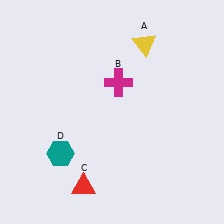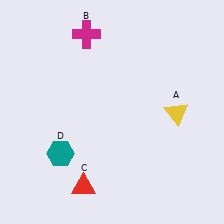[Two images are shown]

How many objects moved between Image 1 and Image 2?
2 objects moved between the two images.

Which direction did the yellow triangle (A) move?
The yellow triangle (A) moved down.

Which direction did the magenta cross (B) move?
The magenta cross (B) moved up.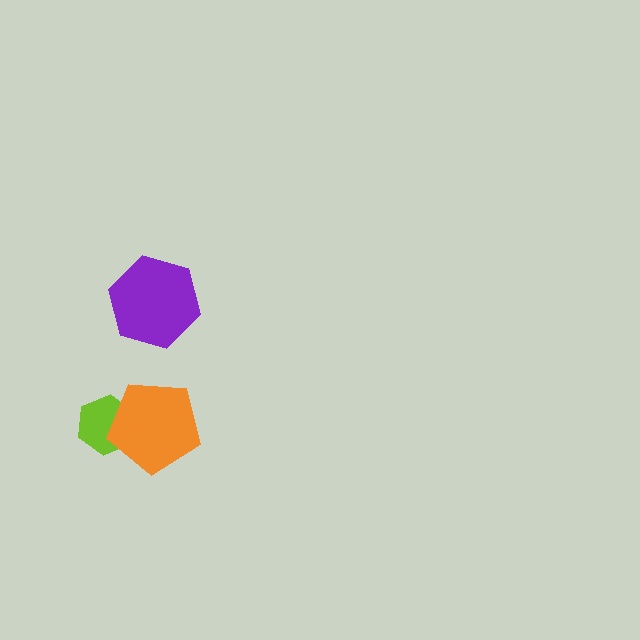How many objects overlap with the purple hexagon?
0 objects overlap with the purple hexagon.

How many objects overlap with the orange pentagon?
1 object overlaps with the orange pentagon.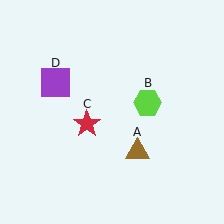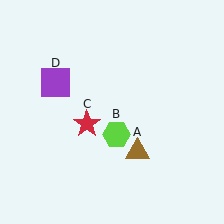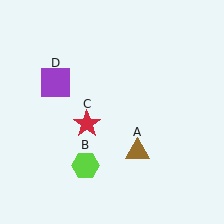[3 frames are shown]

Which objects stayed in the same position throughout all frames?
Brown triangle (object A) and red star (object C) and purple square (object D) remained stationary.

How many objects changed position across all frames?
1 object changed position: lime hexagon (object B).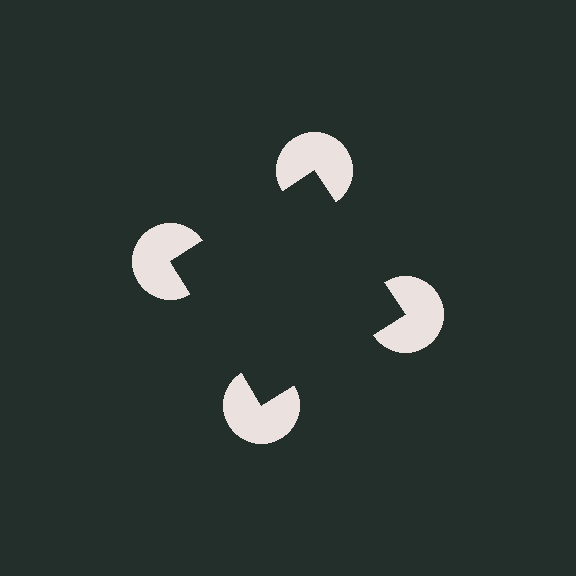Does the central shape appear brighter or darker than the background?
It typically appears slightly darker than the background, even though no actual brightness change is drawn.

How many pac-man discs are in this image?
There are 4 — one at each vertex of the illusory square.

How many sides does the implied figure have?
4 sides.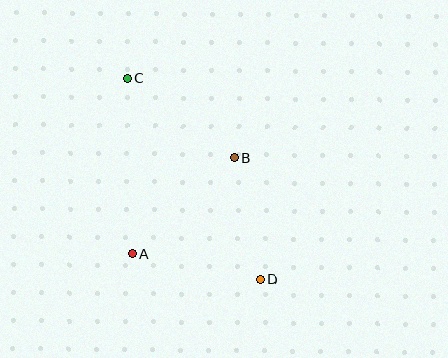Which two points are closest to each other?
Points B and D are closest to each other.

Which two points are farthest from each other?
Points C and D are farthest from each other.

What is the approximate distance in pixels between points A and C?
The distance between A and C is approximately 175 pixels.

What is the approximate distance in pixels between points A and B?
The distance between A and B is approximately 140 pixels.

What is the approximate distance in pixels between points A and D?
The distance between A and D is approximately 131 pixels.